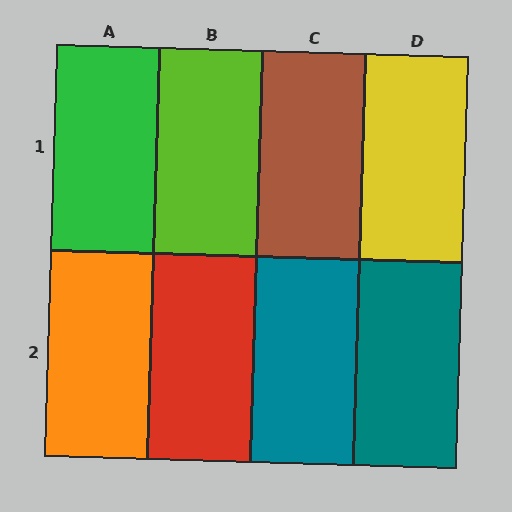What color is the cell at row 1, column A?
Green.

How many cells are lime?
1 cell is lime.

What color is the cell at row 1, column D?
Yellow.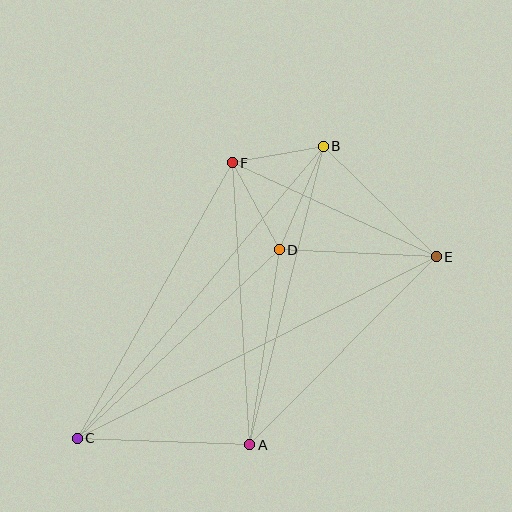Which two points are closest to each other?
Points B and F are closest to each other.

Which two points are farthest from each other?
Points C and E are farthest from each other.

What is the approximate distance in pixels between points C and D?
The distance between C and D is approximately 276 pixels.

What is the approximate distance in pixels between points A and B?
The distance between A and B is approximately 307 pixels.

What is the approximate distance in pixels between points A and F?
The distance between A and F is approximately 283 pixels.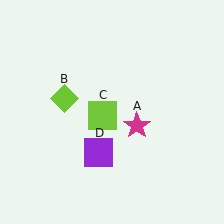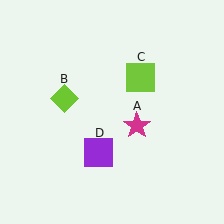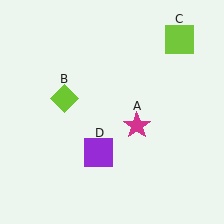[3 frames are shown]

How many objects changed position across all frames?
1 object changed position: lime square (object C).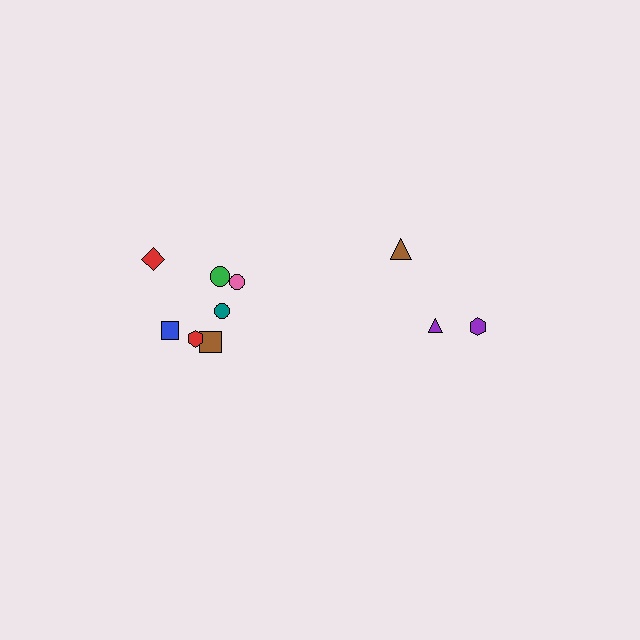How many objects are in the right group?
There are 3 objects.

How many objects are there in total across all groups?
There are 10 objects.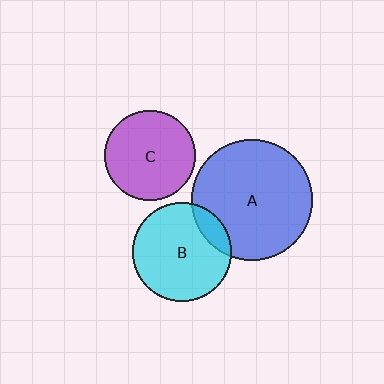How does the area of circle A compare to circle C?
Approximately 1.8 times.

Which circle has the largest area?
Circle A (blue).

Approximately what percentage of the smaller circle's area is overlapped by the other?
Approximately 15%.